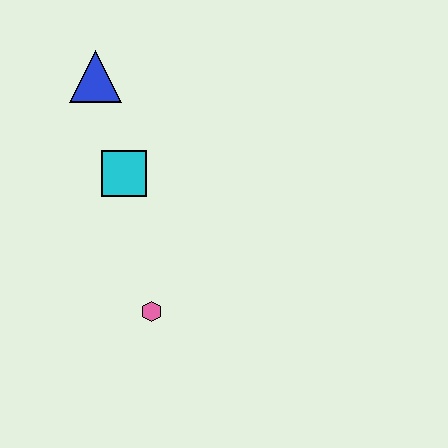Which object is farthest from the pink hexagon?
The blue triangle is farthest from the pink hexagon.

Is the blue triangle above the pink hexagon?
Yes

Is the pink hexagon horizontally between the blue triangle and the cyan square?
No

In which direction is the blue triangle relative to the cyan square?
The blue triangle is above the cyan square.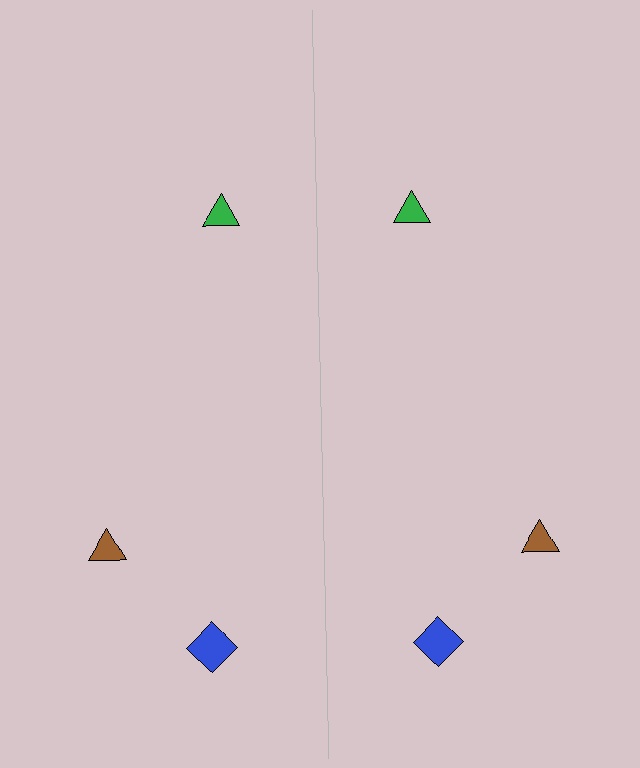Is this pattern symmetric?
Yes, this pattern has bilateral (reflection) symmetry.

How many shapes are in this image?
There are 6 shapes in this image.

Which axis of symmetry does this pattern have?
The pattern has a vertical axis of symmetry running through the center of the image.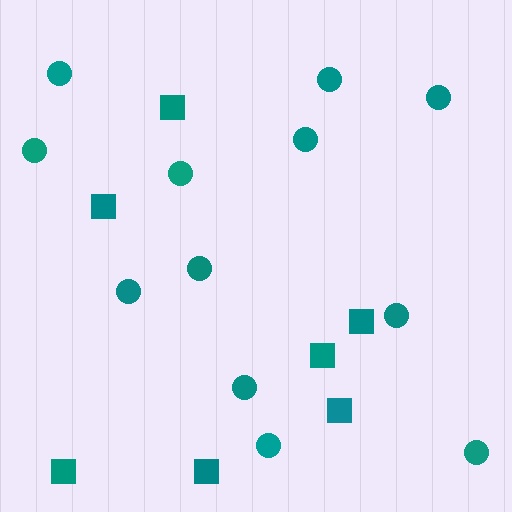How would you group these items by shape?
There are 2 groups: one group of circles (12) and one group of squares (7).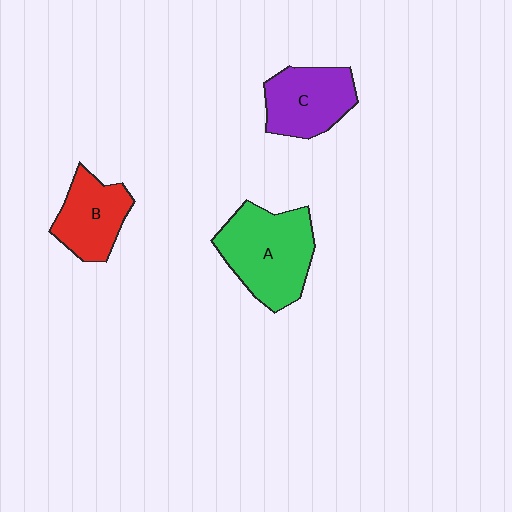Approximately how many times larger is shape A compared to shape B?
Approximately 1.5 times.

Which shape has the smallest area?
Shape B (red).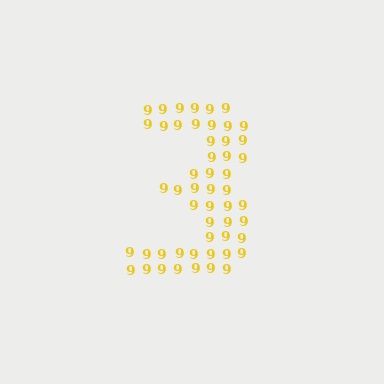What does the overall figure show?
The overall figure shows the digit 3.